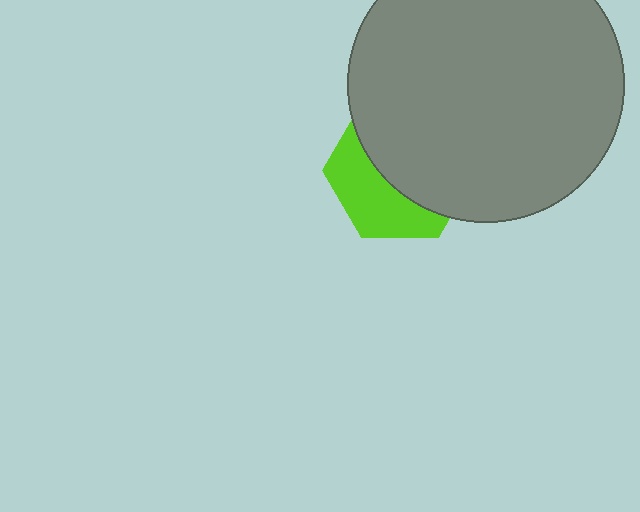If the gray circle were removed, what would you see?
You would see the complete lime hexagon.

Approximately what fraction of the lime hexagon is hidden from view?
Roughly 60% of the lime hexagon is hidden behind the gray circle.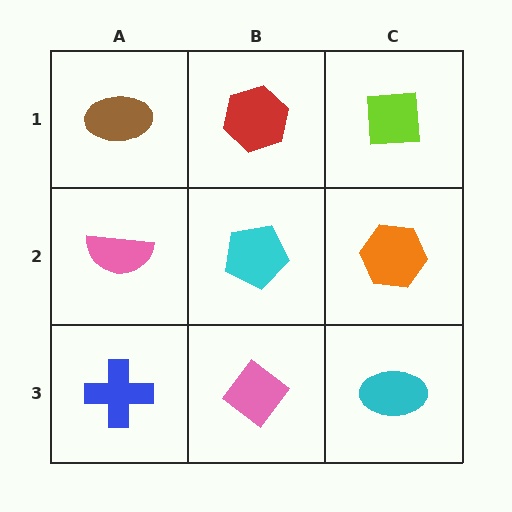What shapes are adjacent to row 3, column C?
An orange hexagon (row 2, column C), a pink diamond (row 3, column B).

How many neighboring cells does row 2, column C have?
3.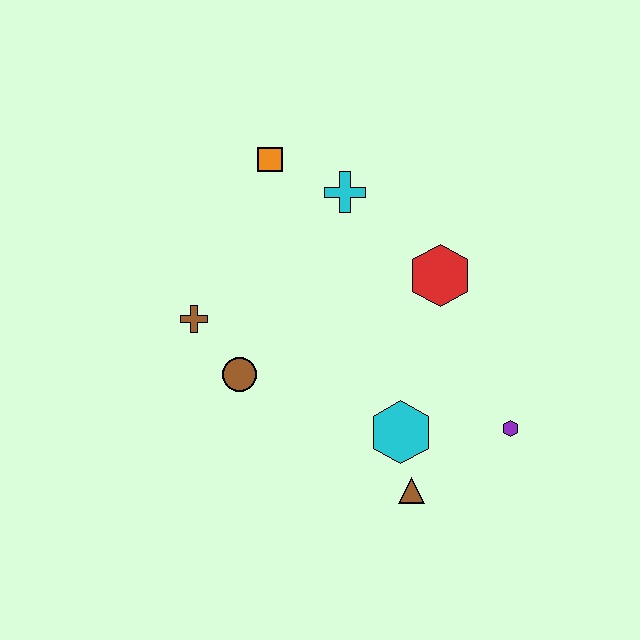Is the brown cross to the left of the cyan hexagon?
Yes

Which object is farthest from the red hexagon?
The brown cross is farthest from the red hexagon.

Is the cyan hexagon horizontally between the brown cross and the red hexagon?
Yes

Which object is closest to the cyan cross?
The orange square is closest to the cyan cross.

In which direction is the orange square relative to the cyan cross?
The orange square is to the left of the cyan cross.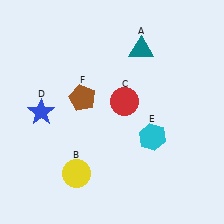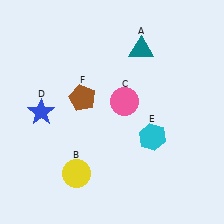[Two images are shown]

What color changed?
The circle (C) changed from red in Image 1 to pink in Image 2.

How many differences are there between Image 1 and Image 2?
There is 1 difference between the two images.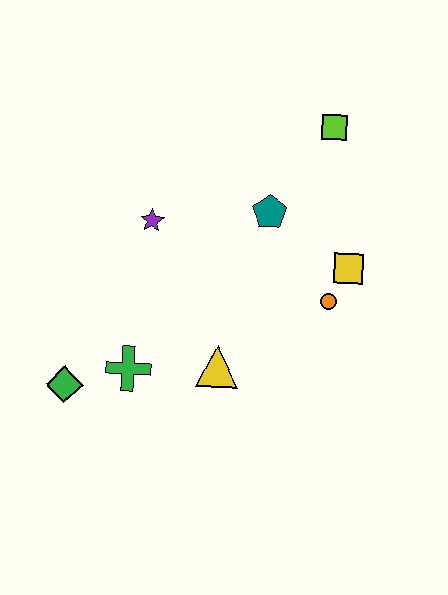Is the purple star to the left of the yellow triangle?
Yes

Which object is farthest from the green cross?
The lime square is farthest from the green cross.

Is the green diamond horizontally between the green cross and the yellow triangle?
No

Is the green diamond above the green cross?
No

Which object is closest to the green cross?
The green diamond is closest to the green cross.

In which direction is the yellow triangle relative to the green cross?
The yellow triangle is to the right of the green cross.